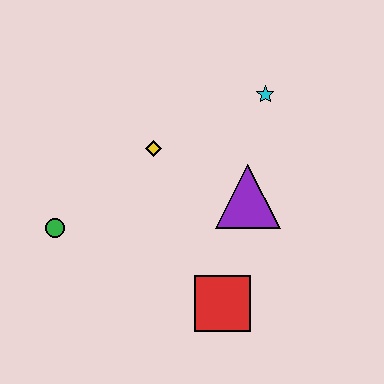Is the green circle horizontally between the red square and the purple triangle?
No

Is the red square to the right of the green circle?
Yes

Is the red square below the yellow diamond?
Yes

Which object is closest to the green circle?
The yellow diamond is closest to the green circle.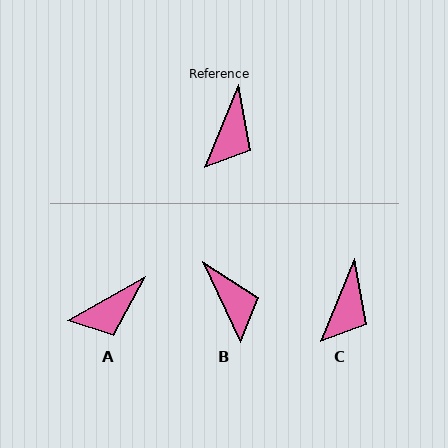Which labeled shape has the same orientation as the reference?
C.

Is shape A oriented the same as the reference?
No, it is off by about 38 degrees.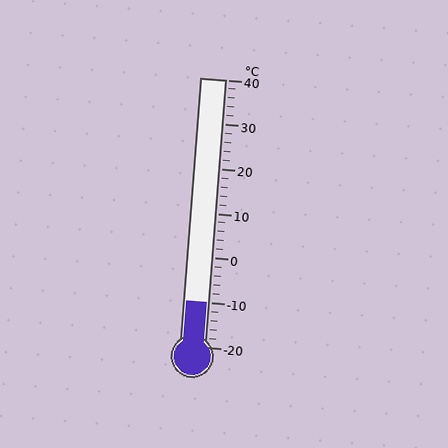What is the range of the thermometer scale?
The thermometer scale ranges from -20°C to 40°C.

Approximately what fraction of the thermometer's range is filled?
The thermometer is filled to approximately 15% of its range.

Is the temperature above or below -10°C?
The temperature is at -10°C.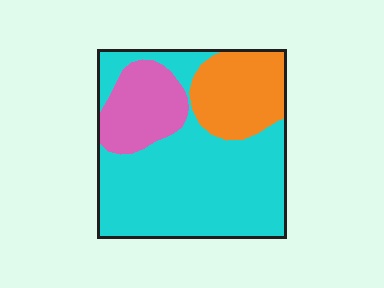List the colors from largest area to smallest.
From largest to smallest: cyan, orange, pink.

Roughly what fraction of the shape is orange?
Orange covers 21% of the shape.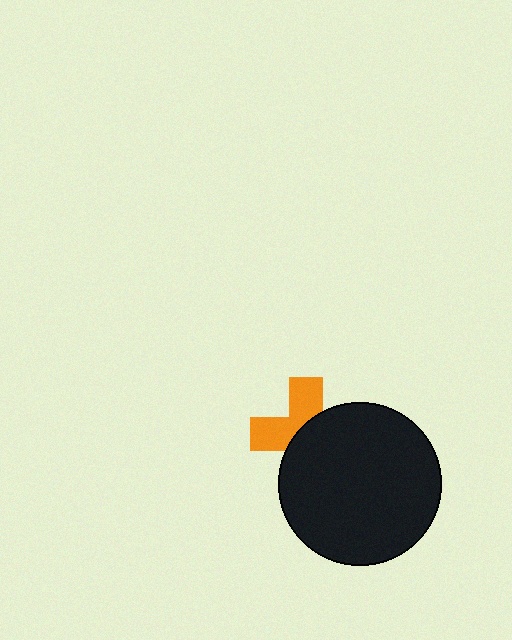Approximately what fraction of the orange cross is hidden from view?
Roughly 55% of the orange cross is hidden behind the black circle.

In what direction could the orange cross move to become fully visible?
The orange cross could move toward the upper-left. That would shift it out from behind the black circle entirely.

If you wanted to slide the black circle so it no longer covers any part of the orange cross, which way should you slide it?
Slide it toward the lower-right — that is the most direct way to separate the two shapes.